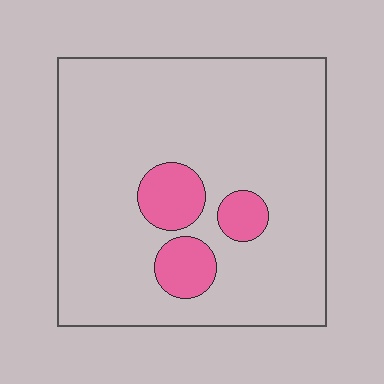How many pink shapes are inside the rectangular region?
3.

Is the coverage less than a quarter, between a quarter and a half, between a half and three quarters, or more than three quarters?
Less than a quarter.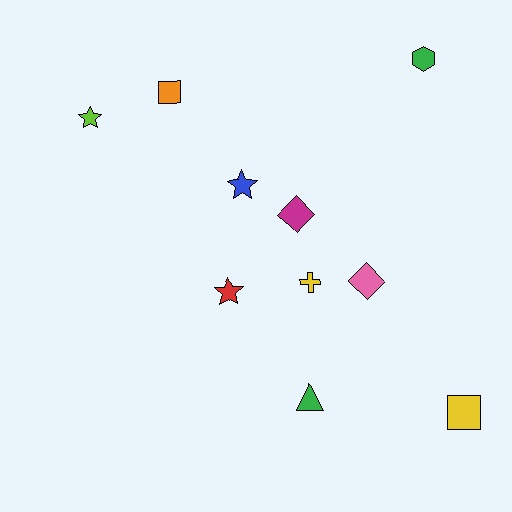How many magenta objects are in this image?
There is 1 magenta object.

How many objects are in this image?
There are 10 objects.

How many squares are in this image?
There are 2 squares.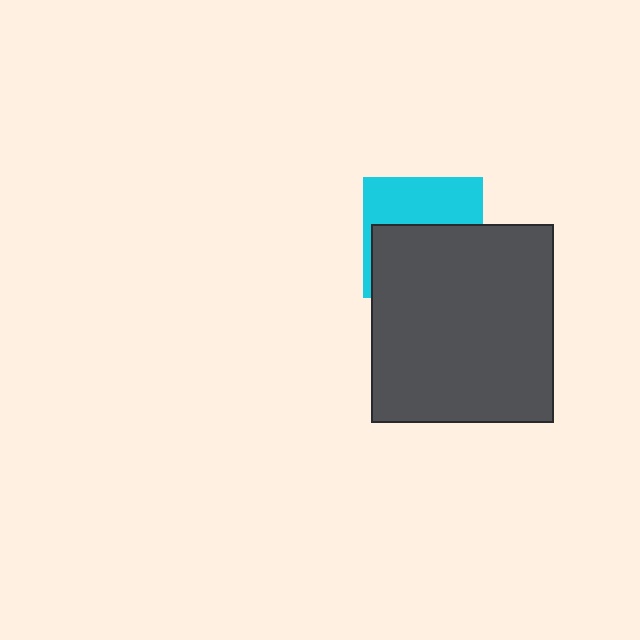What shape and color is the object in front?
The object in front is a dark gray rectangle.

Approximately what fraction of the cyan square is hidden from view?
Roughly 58% of the cyan square is hidden behind the dark gray rectangle.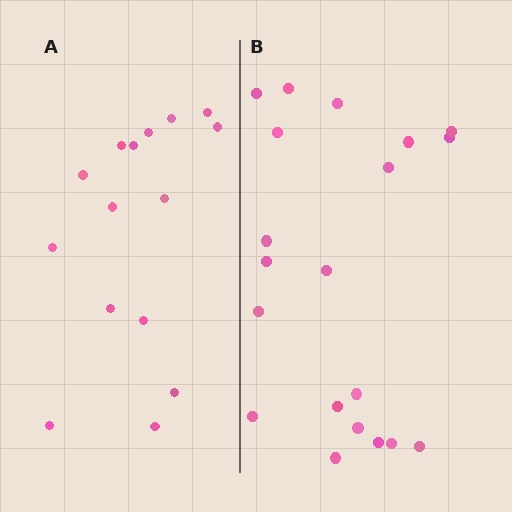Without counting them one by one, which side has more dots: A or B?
Region B (the right region) has more dots.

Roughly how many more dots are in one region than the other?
Region B has about 5 more dots than region A.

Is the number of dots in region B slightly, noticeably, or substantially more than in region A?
Region B has noticeably more, but not dramatically so. The ratio is roughly 1.3 to 1.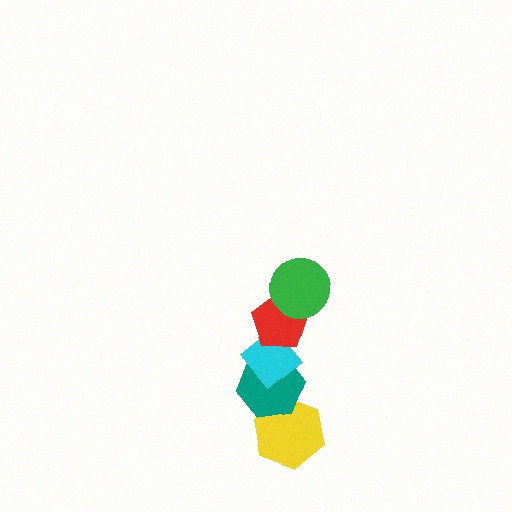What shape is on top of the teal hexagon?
The cyan diamond is on top of the teal hexagon.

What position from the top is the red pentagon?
The red pentagon is 2nd from the top.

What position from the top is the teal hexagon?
The teal hexagon is 4th from the top.